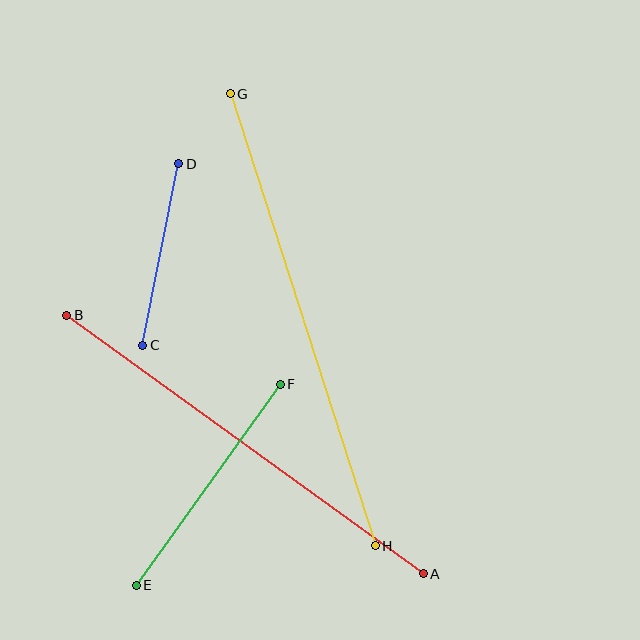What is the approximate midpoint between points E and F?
The midpoint is at approximately (208, 485) pixels.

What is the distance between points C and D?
The distance is approximately 185 pixels.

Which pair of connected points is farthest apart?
Points G and H are farthest apart.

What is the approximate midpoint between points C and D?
The midpoint is at approximately (161, 255) pixels.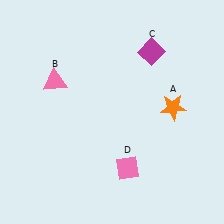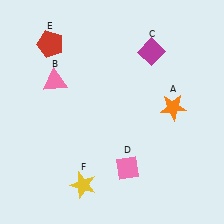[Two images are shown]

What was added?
A red pentagon (E), a yellow star (F) were added in Image 2.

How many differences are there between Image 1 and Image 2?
There are 2 differences between the two images.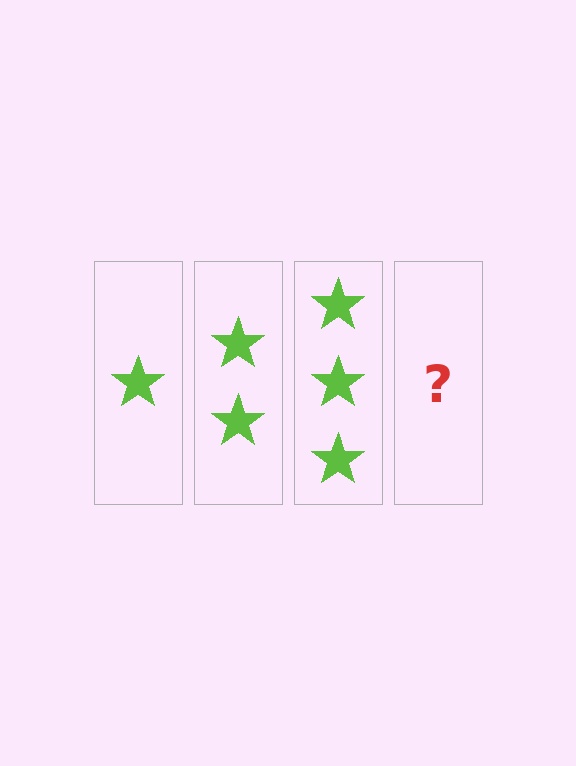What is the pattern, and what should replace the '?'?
The pattern is that each step adds one more star. The '?' should be 4 stars.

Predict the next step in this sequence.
The next step is 4 stars.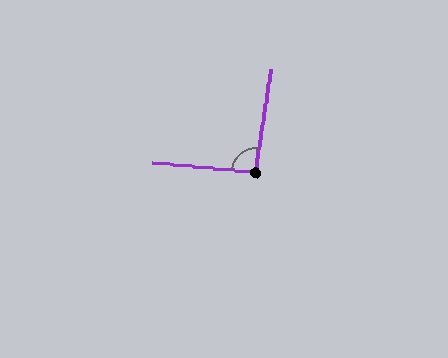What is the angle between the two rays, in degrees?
Approximately 93 degrees.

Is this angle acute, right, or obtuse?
It is approximately a right angle.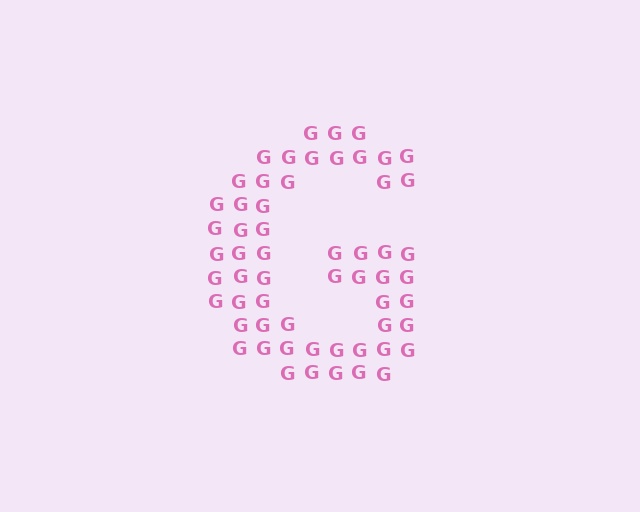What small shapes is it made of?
It is made of small letter G's.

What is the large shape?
The large shape is the letter G.